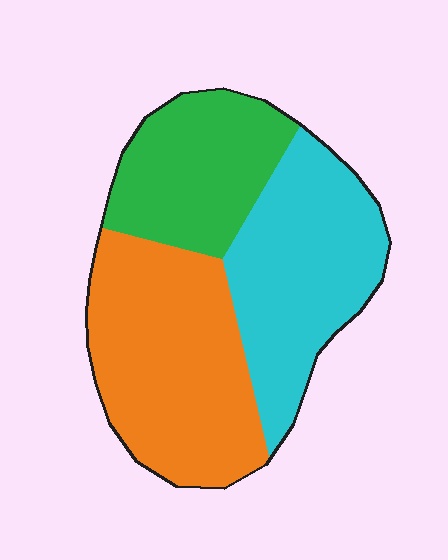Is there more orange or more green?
Orange.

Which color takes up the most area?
Orange, at roughly 40%.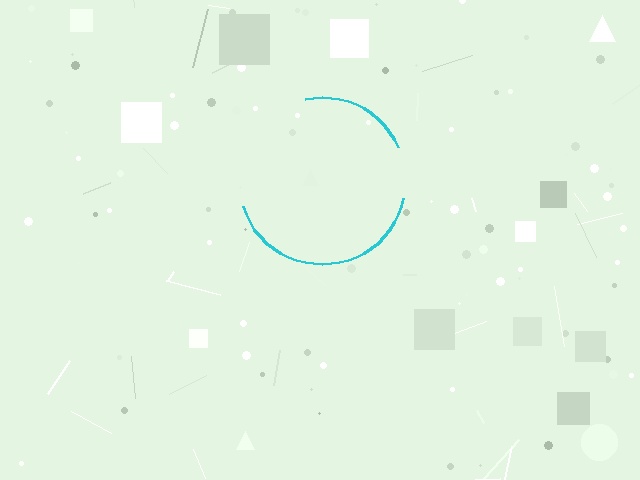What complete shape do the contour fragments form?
The contour fragments form a circle.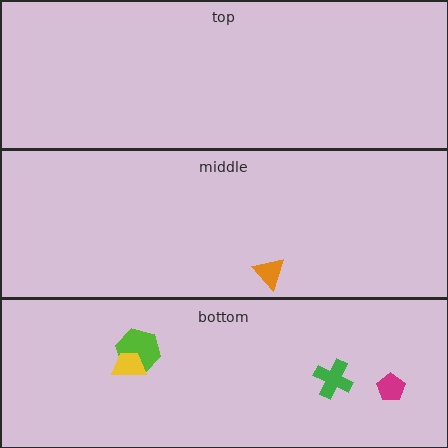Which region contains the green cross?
The bottom region.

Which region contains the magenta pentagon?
The bottom region.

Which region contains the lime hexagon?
The bottom region.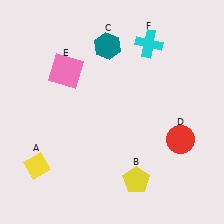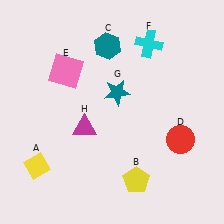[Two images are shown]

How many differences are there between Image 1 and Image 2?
There are 2 differences between the two images.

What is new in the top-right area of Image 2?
A teal star (G) was added in the top-right area of Image 2.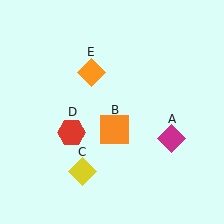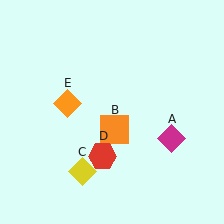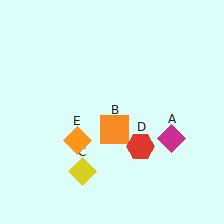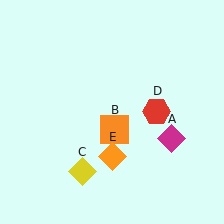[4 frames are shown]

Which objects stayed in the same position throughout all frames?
Magenta diamond (object A) and orange square (object B) and yellow diamond (object C) remained stationary.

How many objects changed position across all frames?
2 objects changed position: red hexagon (object D), orange diamond (object E).